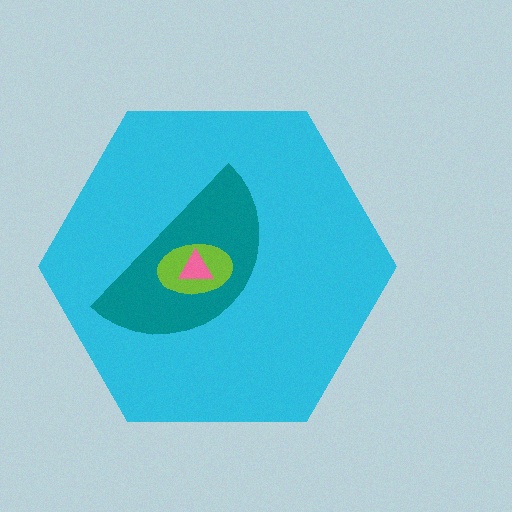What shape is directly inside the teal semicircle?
The lime ellipse.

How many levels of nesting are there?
4.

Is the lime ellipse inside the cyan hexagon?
Yes.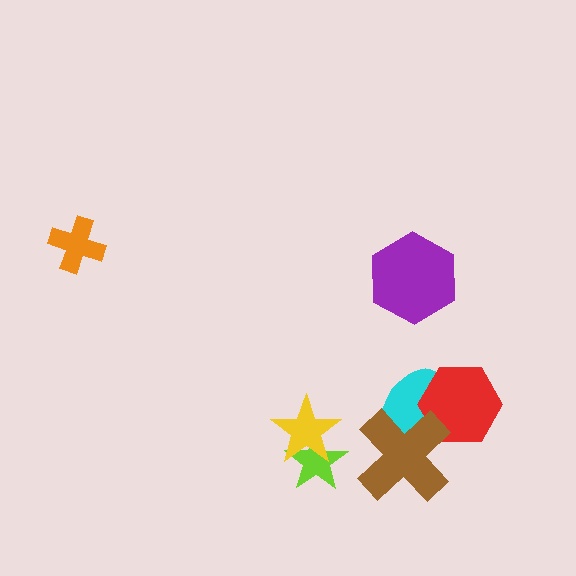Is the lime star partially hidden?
Yes, it is partially covered by another shape.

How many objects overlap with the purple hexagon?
0 objects overlap with the purple hexagon.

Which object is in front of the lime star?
The yellow star is in front of the lime star.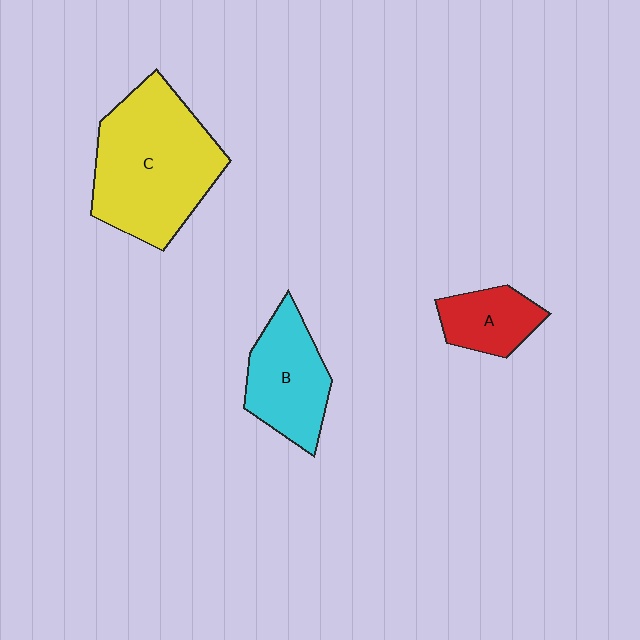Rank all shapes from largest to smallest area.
From largest to smallest: C (yellow), B (cyan), A (red).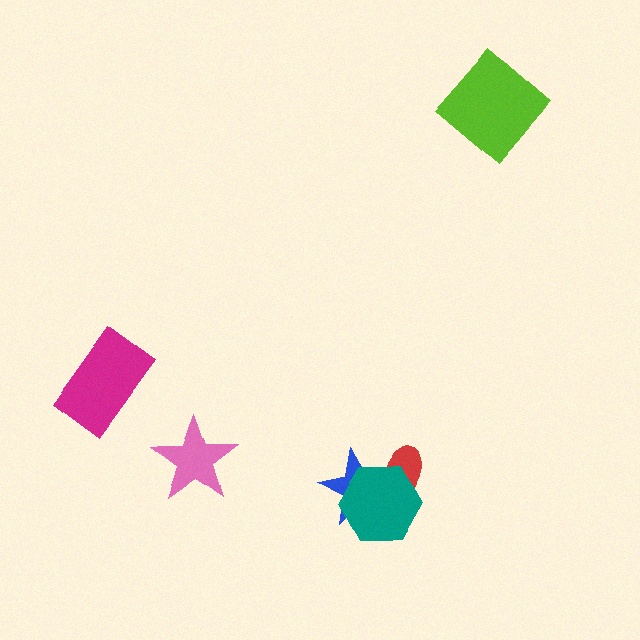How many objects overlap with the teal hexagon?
2 objects overlap with the teal hexagon.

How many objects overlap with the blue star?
2 objects overlap with the blue star.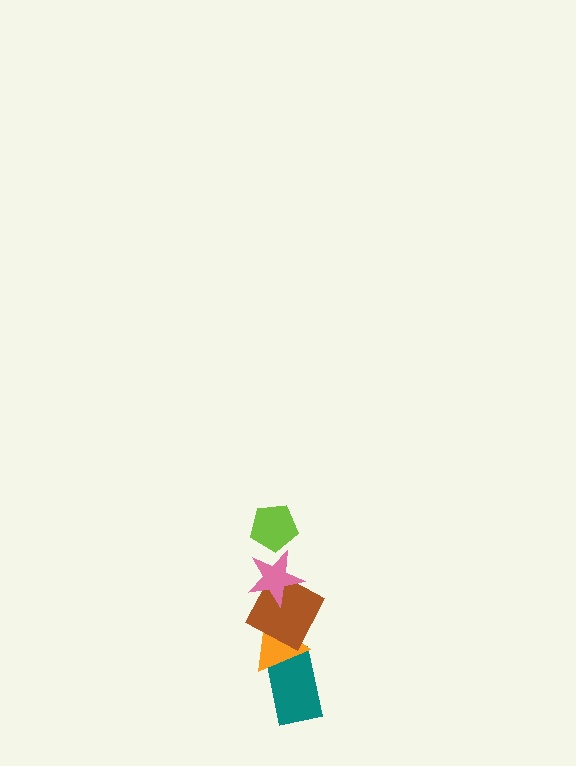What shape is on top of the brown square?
The pink star is on top of the brown square.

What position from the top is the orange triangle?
The orange triangle is 4th from the top.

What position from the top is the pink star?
The pink star is 2nd from the top.